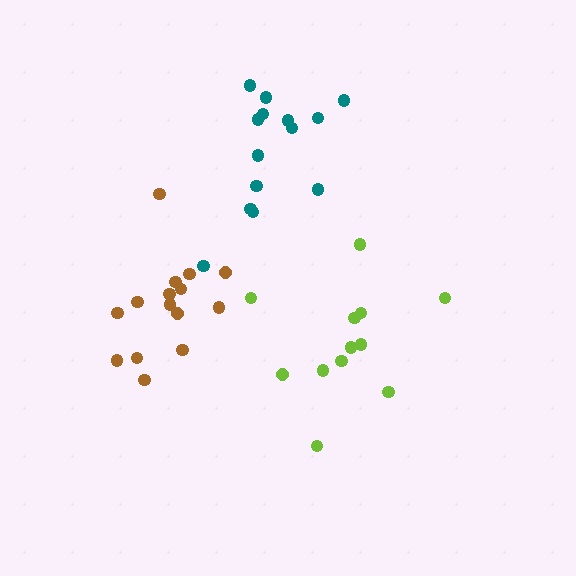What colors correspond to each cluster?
The clusters are colored: lime, brown, teal.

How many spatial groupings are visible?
There are 3 spatial groupings.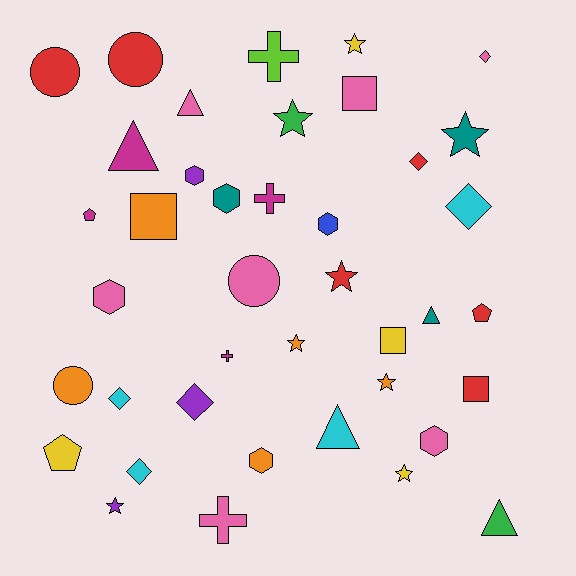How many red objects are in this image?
There are 6 red objects.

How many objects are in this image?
There are 40 objects.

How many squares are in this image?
There are 4 squares.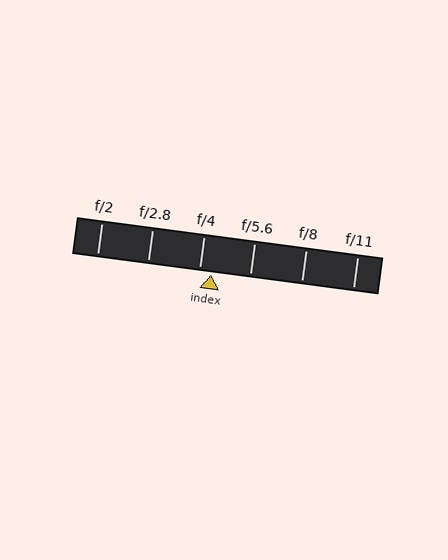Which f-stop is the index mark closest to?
The index mark is closest to f/4.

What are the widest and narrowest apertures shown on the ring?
The widest aperture shown is f/2 and the narrowest is f/11.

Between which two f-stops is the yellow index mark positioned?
The index mark is between f/4 and f/5.6.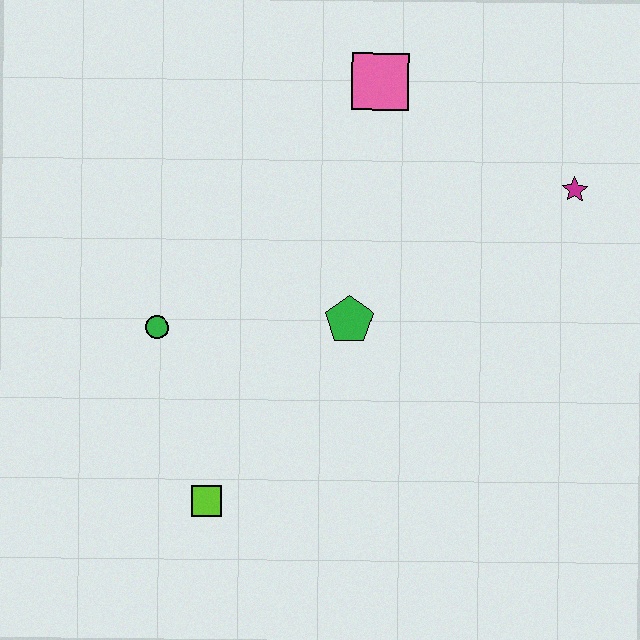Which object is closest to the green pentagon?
The green circle is closest to the green pentagon.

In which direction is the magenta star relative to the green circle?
The magenta star is to the right of the green circle.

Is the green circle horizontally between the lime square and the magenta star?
No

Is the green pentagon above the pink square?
No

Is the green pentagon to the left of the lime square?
No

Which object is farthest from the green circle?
The magenta star is farthest from the green circle.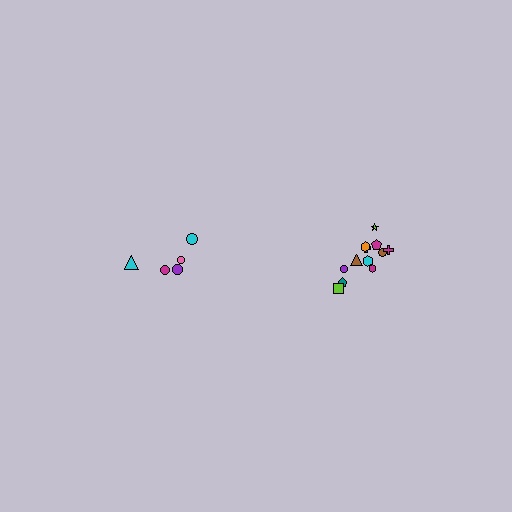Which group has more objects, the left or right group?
The right group.